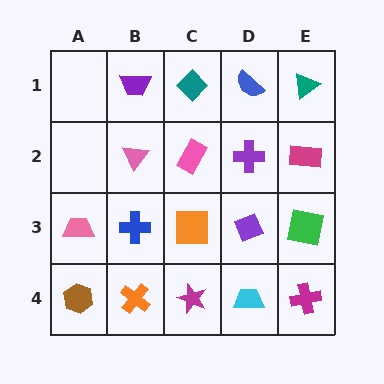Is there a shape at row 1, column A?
No, that cell is empty.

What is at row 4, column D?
A cyan trapezoid.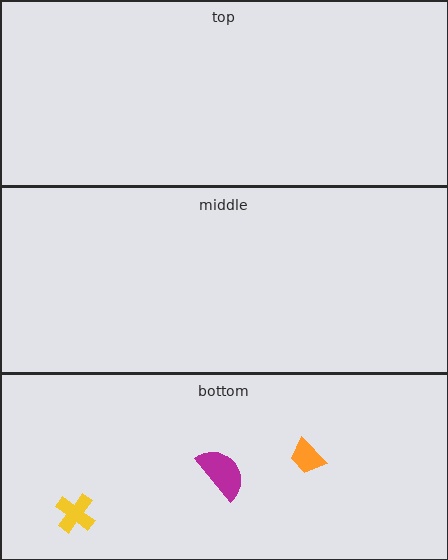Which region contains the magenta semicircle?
The bottom region.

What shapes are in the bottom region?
The yellow cross, the magenta semicircle, the orange trapezoid.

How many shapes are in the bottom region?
3.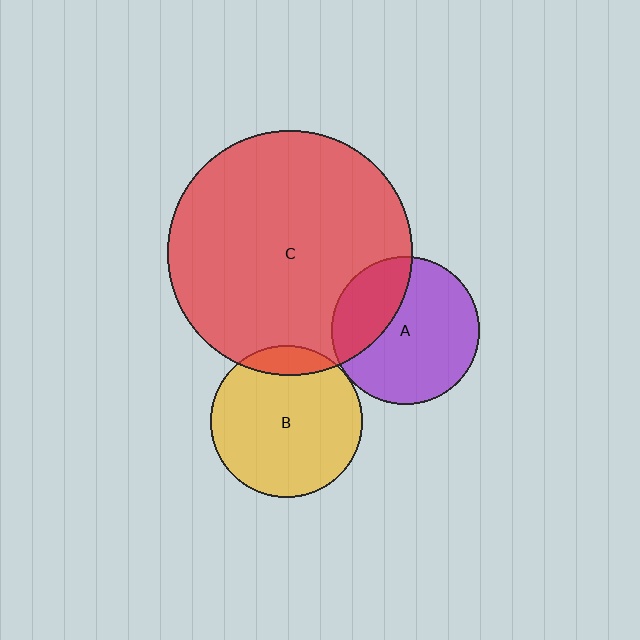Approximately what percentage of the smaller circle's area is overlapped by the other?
Approximately 5%.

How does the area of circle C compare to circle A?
Approximately 2.8 times.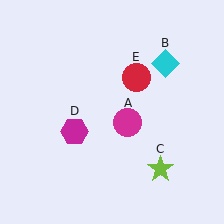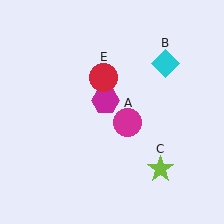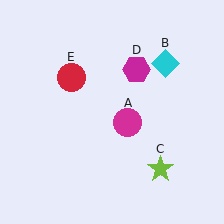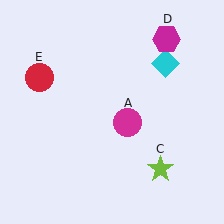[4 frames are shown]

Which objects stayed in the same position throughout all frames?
Magenta circle (object A) and cyan diamond (object B) and lime star (object C) remained stationary.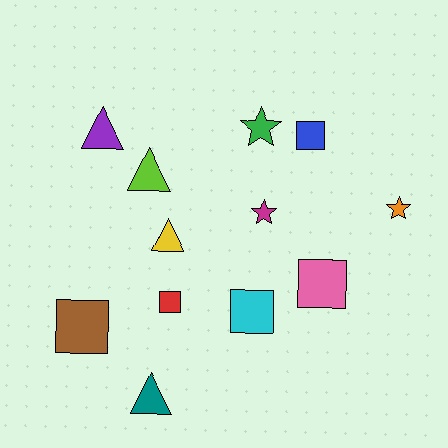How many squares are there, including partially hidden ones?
There are 5 squares.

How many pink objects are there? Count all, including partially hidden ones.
There is 1 pink object.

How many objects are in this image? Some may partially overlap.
There are 12 objects.